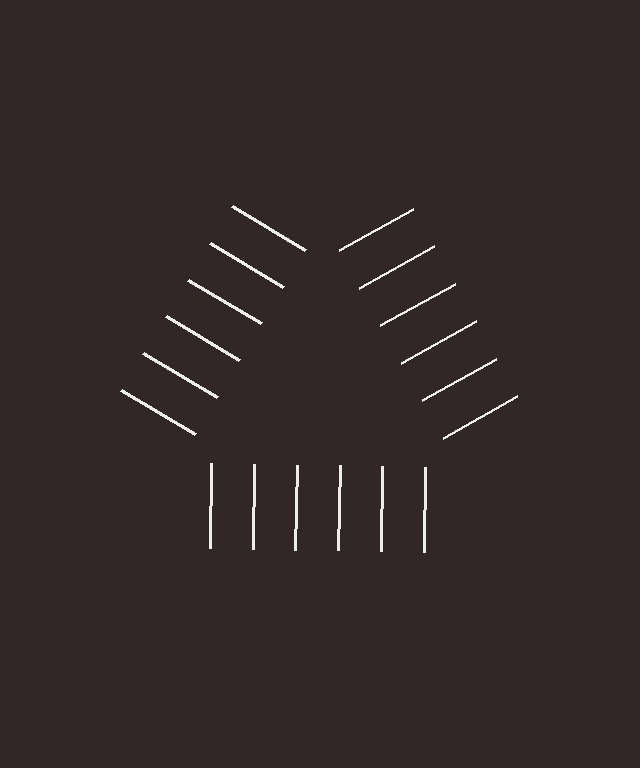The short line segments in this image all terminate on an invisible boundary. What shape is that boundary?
An illusory triangle — the line segments terminate on its edges but no continuous stroke is drawn.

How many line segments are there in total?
18 — 6 along each of the 3 edges.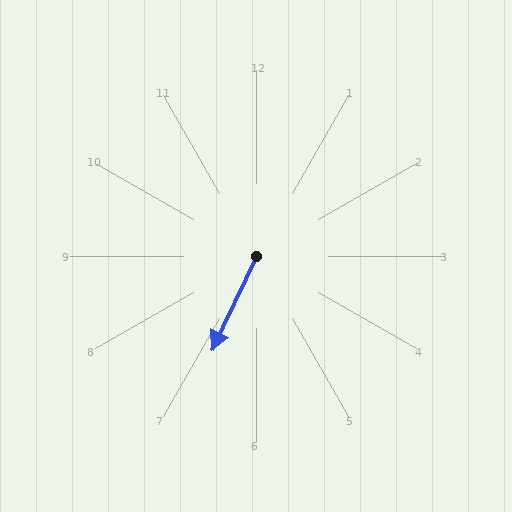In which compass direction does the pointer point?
Southwest.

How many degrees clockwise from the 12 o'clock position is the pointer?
Approximately 205 degrees.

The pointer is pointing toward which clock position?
Roughly 7 o'clock.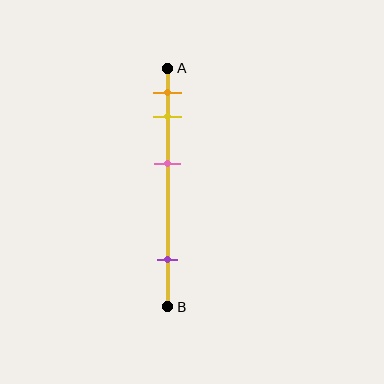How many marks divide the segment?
There are 4 marks dividing the segment.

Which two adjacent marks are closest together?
The orange and yellow marks are the closest adjacent pair.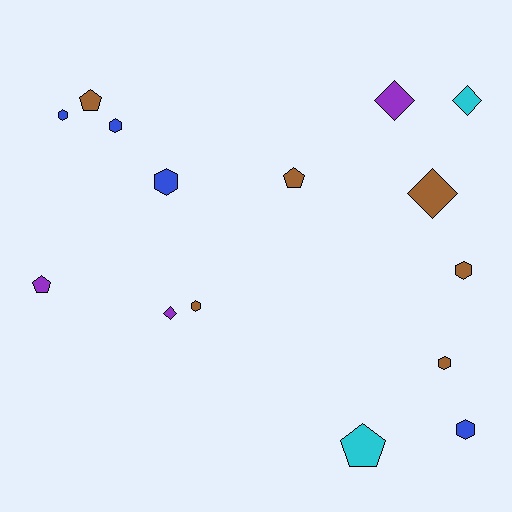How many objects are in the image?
There are 15 objects.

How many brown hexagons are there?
There are 3 brown hexagons.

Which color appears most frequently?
Brown, with 6 objects.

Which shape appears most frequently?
Hexagon, with 7 objects.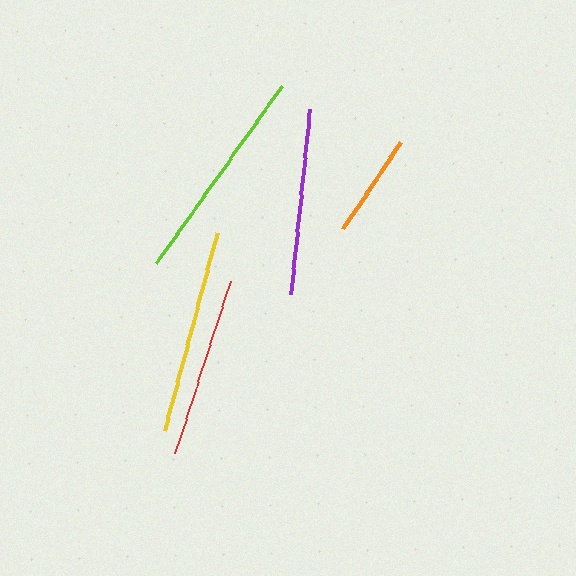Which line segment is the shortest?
The orange line is the shortest at approximately 105 pixels.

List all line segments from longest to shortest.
From longest to shortest: lime, yellow, purple, red, orange.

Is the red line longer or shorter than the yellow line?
The yellow line is longer than the red line.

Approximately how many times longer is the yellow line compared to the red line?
The yellow line is approximately 1.1 times the length of the red line.